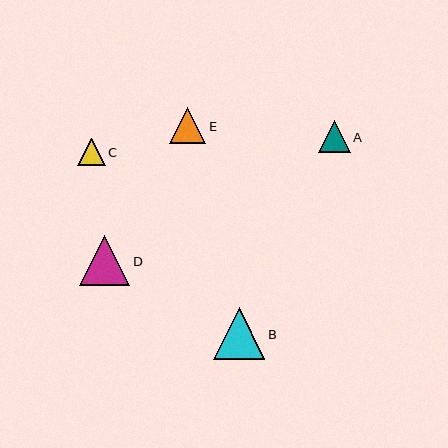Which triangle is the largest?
Triangle B is the largest with a size of approximately 52 pixels.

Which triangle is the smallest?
Triangle C is the smallest with a size of approximately 28 pixels.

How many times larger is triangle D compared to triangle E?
Triangle D is approximately 1.4 times the size of triangle E.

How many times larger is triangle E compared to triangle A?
Triangle E is approximately 1.1 times the size of triangle A.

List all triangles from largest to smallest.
From largest to smallest: B, D, E, A, C.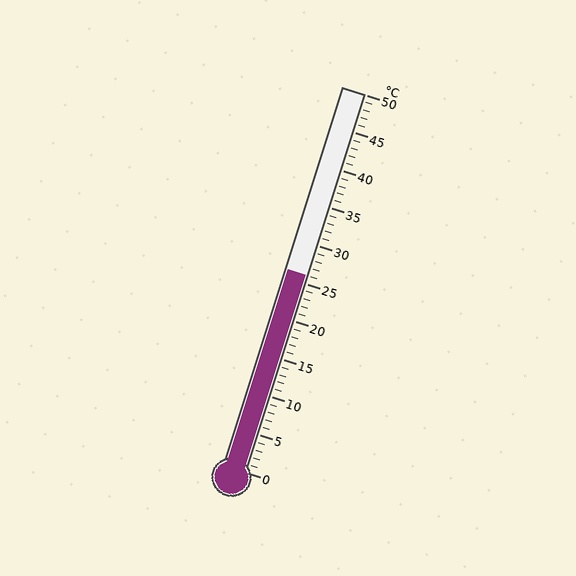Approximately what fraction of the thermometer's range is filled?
The thermometer is filled to approximately 50% of its range.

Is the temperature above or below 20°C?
The temperature is above 20°C.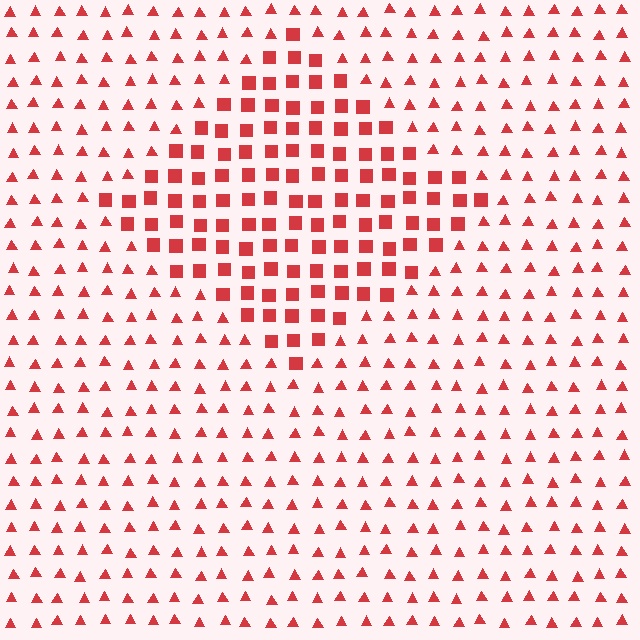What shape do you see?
I see a diamond.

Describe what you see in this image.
The image is filled with small red elements arranged in a uniform grid. A diamond-shaped region contains squares, while the surrounding area contains triangles. The boundary is defined purely by the change in element shape.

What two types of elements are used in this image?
The image uses squares inside the diamond region and triangles outside it.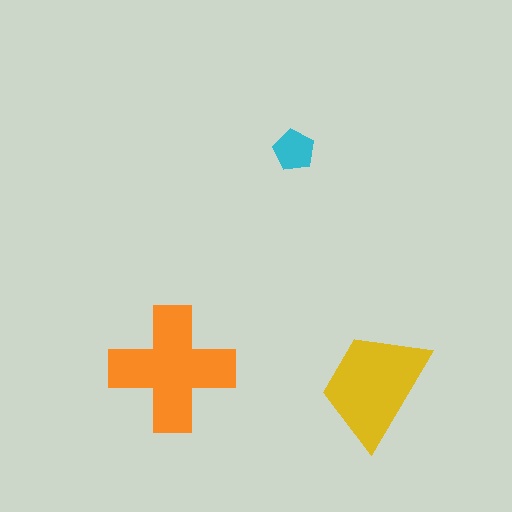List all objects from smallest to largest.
The cyan pentagon, the yellow trapezoid, the orange cross.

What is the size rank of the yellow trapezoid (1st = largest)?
2nd.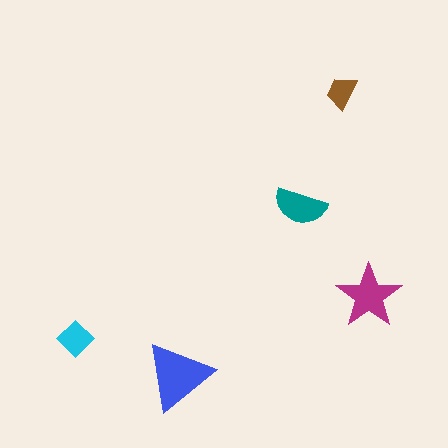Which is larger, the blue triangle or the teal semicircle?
The blue triangle.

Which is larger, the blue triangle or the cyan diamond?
The blue triangle.